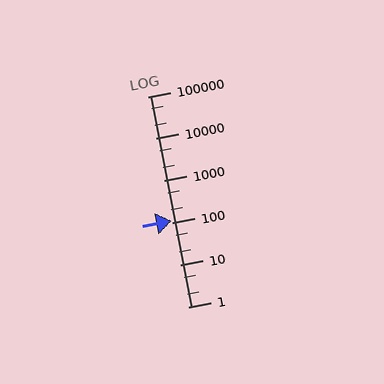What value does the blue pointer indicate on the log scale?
The pointer indicates approximately 110.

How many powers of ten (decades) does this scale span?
The scale spans 5 decades, from 1 to 100000.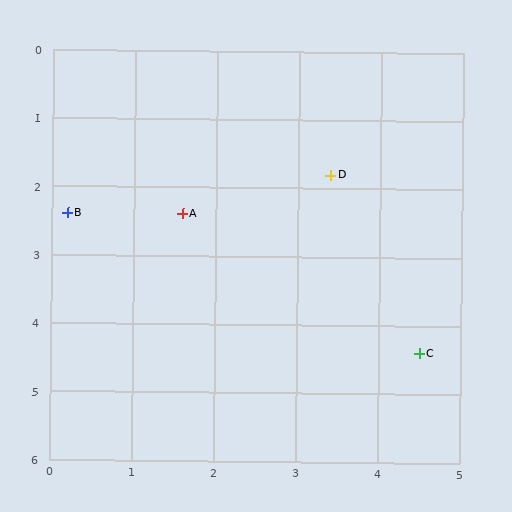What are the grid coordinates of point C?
Point C is at approximately (4.5, 4.4).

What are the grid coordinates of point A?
Point A is at approximately (1.6, 2.4).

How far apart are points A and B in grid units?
Points A and B are about 1.4 grid units apart.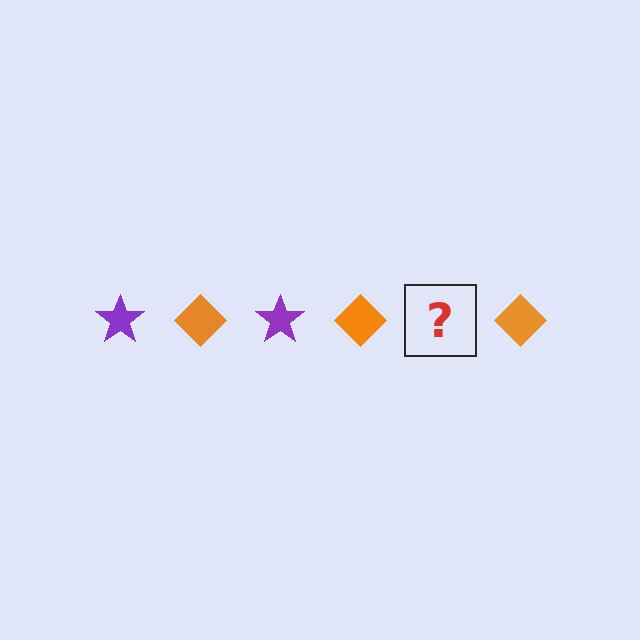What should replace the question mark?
The question mark should be replaced with a purple star.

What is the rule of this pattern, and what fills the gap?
The rule is that the pattern alternates between purple star and orange diamond. The gap should be filled with a purple star.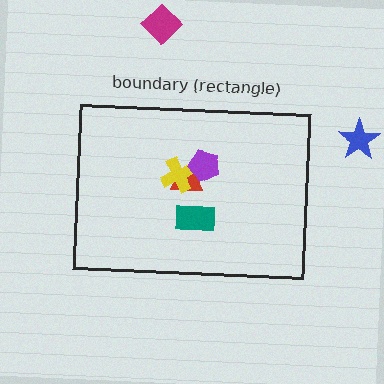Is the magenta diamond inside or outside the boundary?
Outside.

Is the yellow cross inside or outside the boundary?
Inside.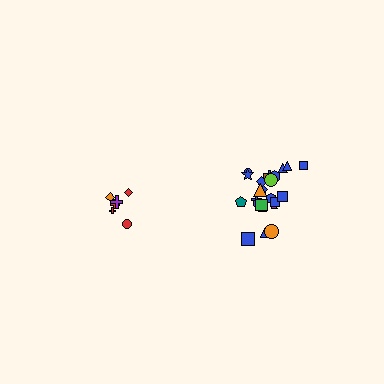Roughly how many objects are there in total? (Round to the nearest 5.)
Roughly 30 objects in total.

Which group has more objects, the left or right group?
The right group.